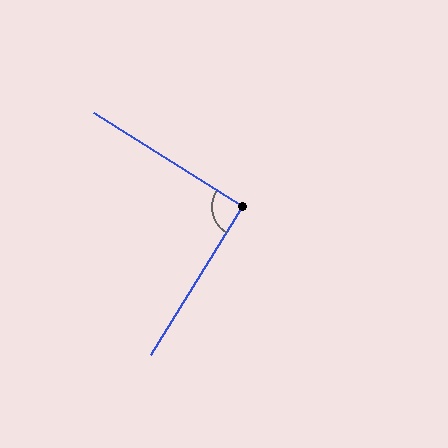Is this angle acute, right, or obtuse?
It is approximately a right angle.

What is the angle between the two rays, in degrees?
Approximately 90 degrees.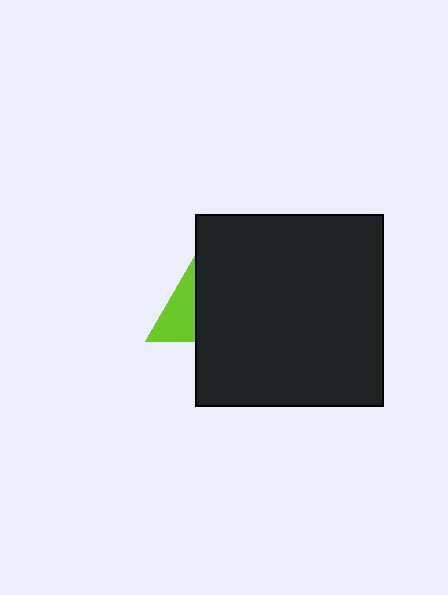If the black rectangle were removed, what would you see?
You would see the complete lime triangle.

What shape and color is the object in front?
The object in front is a black rectangle.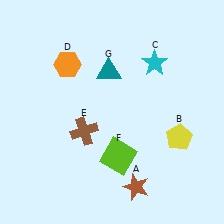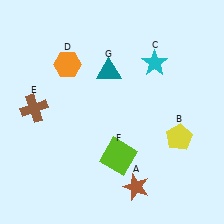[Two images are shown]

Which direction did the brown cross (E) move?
The brown cross (E) moved left.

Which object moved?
The brown cross (E) moved left.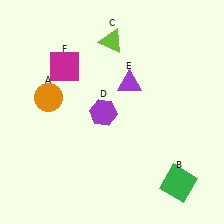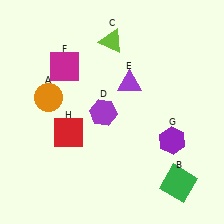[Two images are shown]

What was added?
A purple hexagon (G), a red square (H) were added in Image 2.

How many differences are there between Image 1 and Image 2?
There are 2 differences between the two images.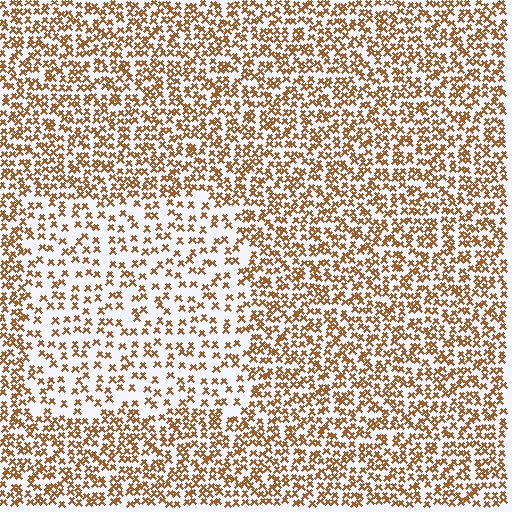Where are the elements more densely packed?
The elements are more densely packed outside the rectangle boundary.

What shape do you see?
I see a rectangle.